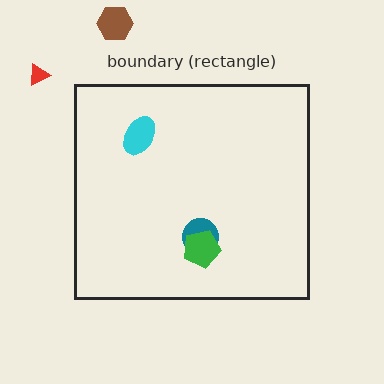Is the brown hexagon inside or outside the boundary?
Outside.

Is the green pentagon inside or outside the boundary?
Inside.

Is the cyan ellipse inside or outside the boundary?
Inside.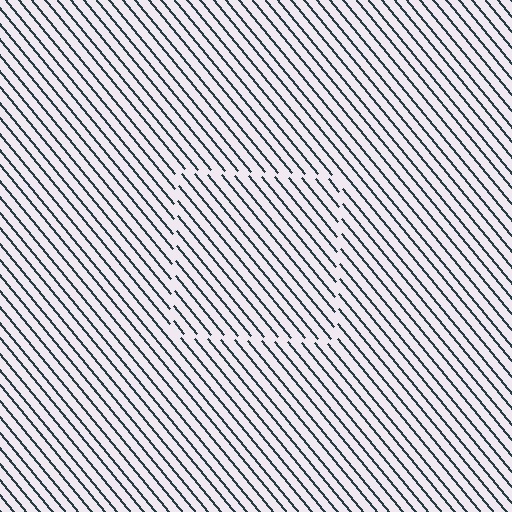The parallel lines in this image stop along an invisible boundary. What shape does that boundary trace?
An illusory square. The interior of the shape contains the same grating, shifted by half a period — the contour is defined by the phase discontinuity where line-ends from the inner and outer gratings abut.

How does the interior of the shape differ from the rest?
The interior of the shape contains the same grating, shifted by half a period — the contour is defined by the phase discontinuity where line-ends from the inner and outer gratings abut.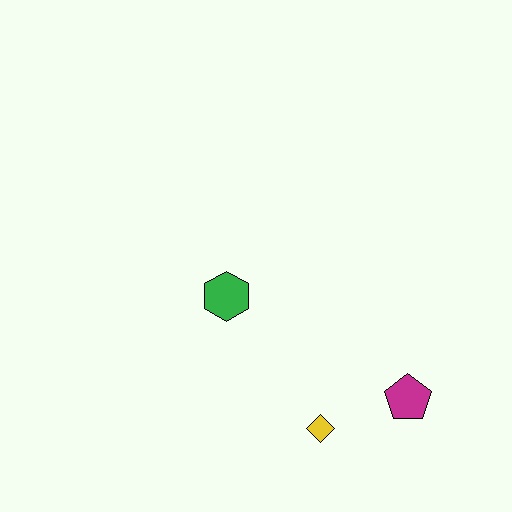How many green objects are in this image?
There is 1 green object.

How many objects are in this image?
There are 3 objects.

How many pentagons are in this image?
There is 1 pentagon.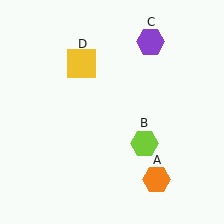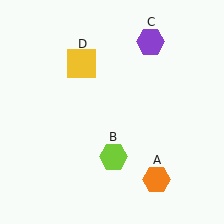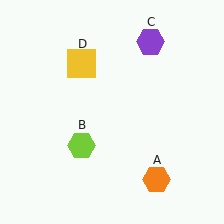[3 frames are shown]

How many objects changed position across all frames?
1 object changed position: lime hexagon (object B).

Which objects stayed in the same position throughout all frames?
Orange hexagon (object A) and purple hexagon (object C) and yellow square (object D) remained stationary.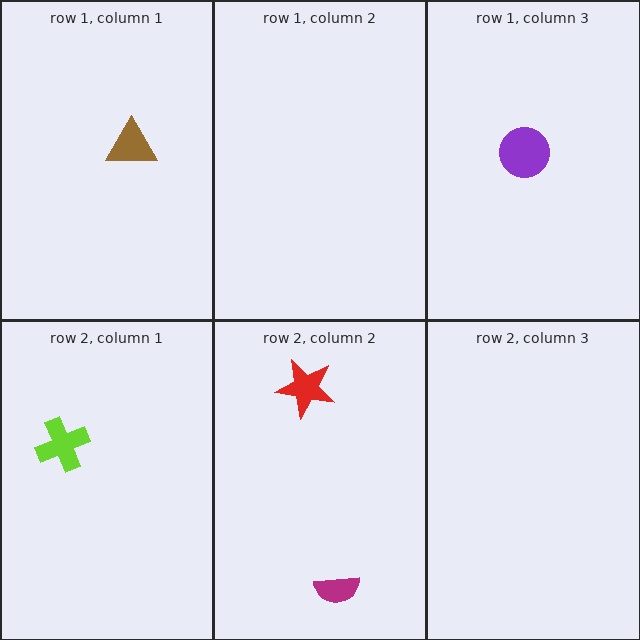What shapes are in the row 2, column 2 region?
The red star, the magenta semicircle.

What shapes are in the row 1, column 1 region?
The brown triangle.